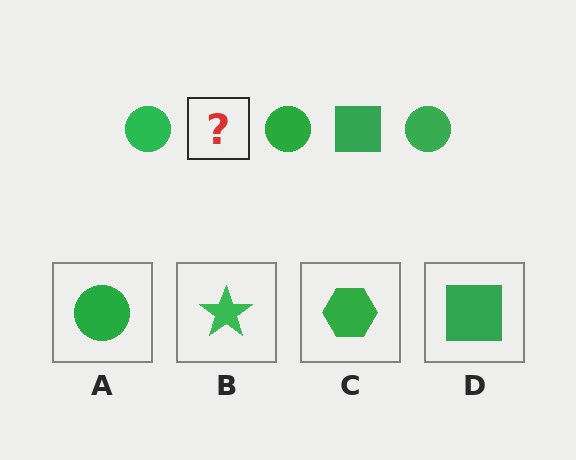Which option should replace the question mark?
Option D.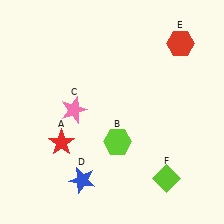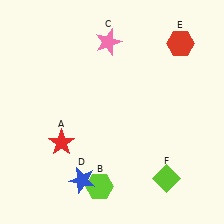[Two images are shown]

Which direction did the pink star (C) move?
The pink star (C) moved up.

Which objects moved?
The objects that moved are: the lime hexagon (B), the pink star (C).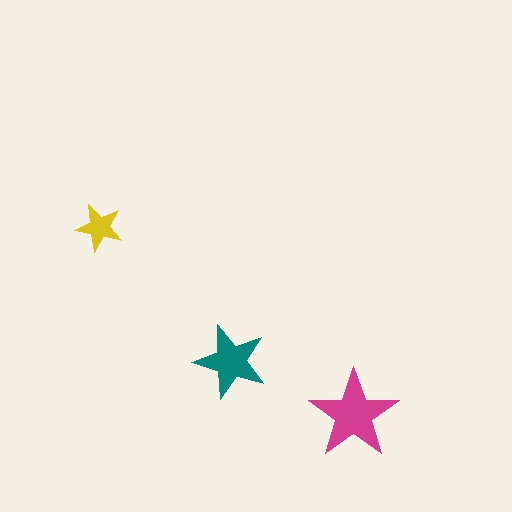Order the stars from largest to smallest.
the magenta one, the teal one, the yellow one.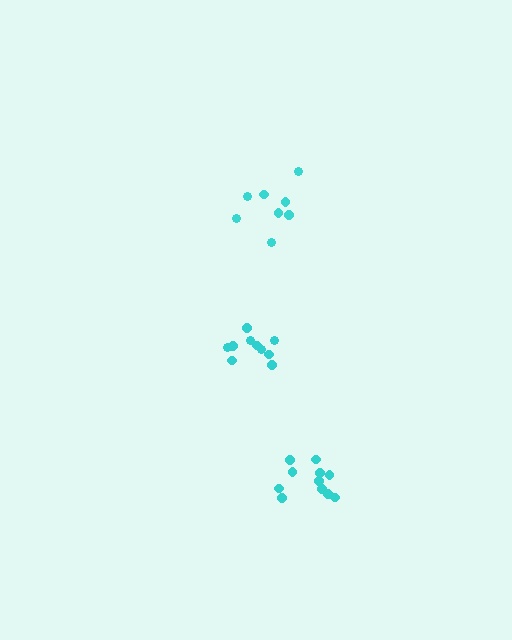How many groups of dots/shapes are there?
There are 3 groups.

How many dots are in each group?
Group 1: 11 dots, Group 2: 8 dots, Group 3: 10 dots (29 total).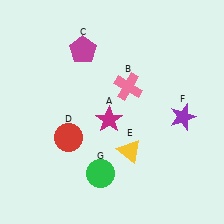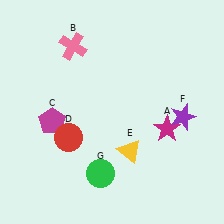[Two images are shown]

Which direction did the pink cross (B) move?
The pink cross (B) moved left.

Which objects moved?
The objects that moved are: the magenta star (A), the pink cross (B), the magenta pentagon (C).